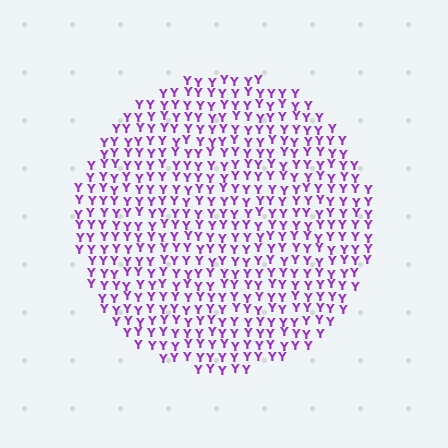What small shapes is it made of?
It is made of small letter Y's.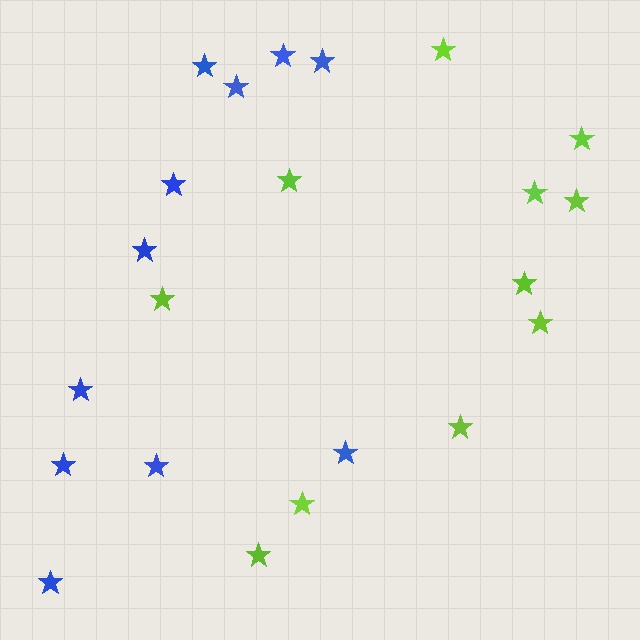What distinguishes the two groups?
There are 2 groups: one group of blue stars (11) and one group of lime stars (11).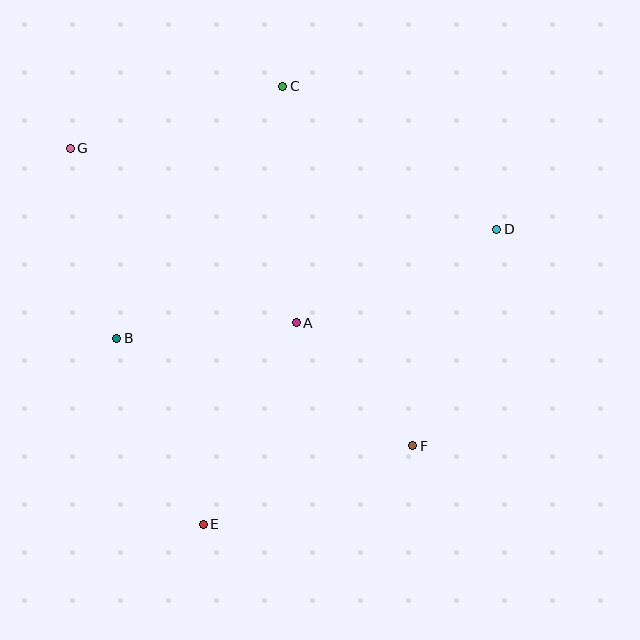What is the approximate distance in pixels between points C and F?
The distance between C and F is approximately 382 pixels.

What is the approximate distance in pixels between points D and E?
The distance between D and E is approximately 416 pixels.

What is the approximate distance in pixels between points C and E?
The distance between C and E is approximately 445 pixels.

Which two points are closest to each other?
Points A and F are closest to each other.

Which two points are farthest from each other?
Points F and G are farthest from each other.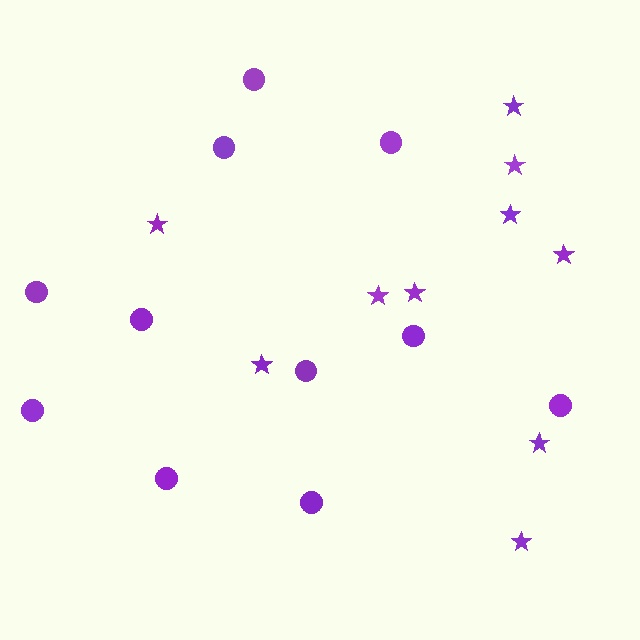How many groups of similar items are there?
There are 2 groups: one group of circles (11) and one group of stars (10).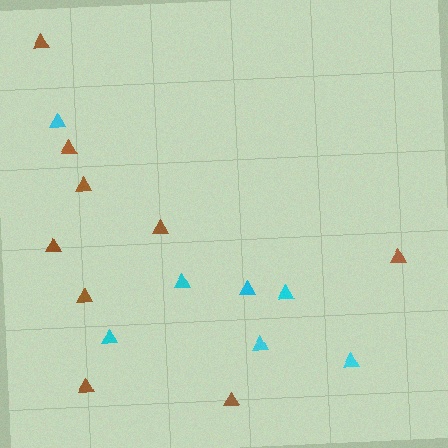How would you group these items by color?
There are 2 groups: one group of cyan triangles (7) and one group of brown triangles (9).